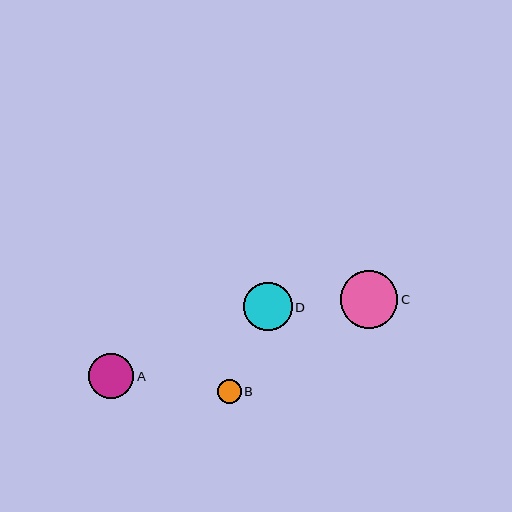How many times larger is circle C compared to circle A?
Circle C is approximately 1.3 times the size of circle A.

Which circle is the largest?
Circle C is the largest with a size of approximately 58 pixels.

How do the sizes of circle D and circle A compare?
Circle D and circle A are approximately the same size.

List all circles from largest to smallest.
From largest to smallest: C, D, A, B.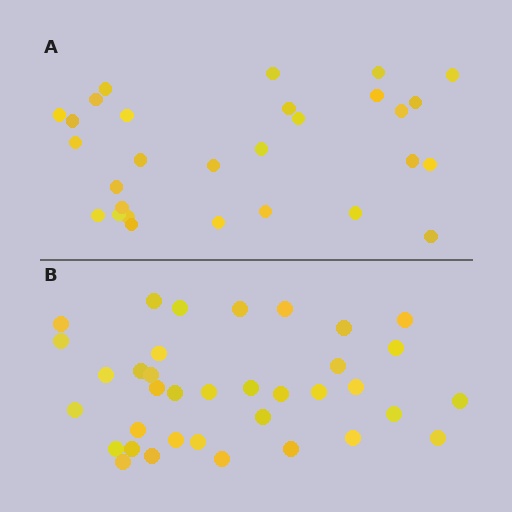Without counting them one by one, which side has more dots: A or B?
Region B (the bottom region) has more dots.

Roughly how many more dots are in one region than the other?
Region B has roughly 8 or so more dots than region A.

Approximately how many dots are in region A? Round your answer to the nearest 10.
About 30 dots. (The exact count is 29, which rounds to 30.)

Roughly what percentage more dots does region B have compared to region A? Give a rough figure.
About 25% more.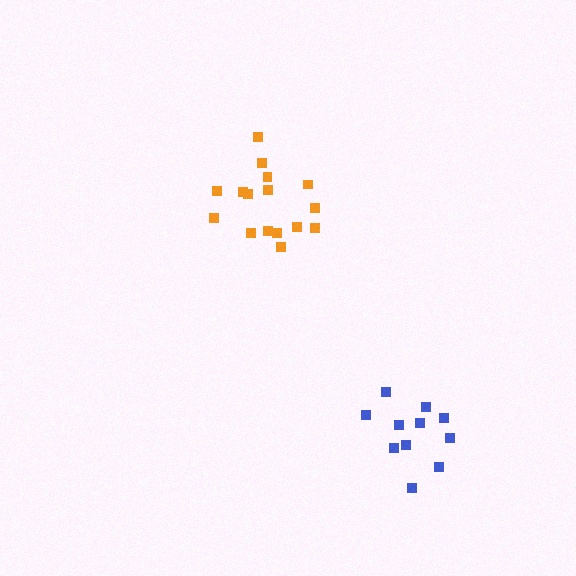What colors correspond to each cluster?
The clusters are colored: orange, blue.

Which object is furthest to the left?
The orange cluster is leftmost.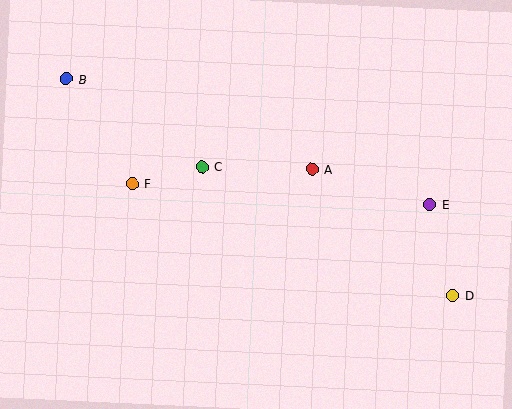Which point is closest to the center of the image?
Point C at (202, 167) is closest to the center.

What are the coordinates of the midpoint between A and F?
The midpoint between A and F is at (222, 176).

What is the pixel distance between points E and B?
The distance between E and B is 385 pixels.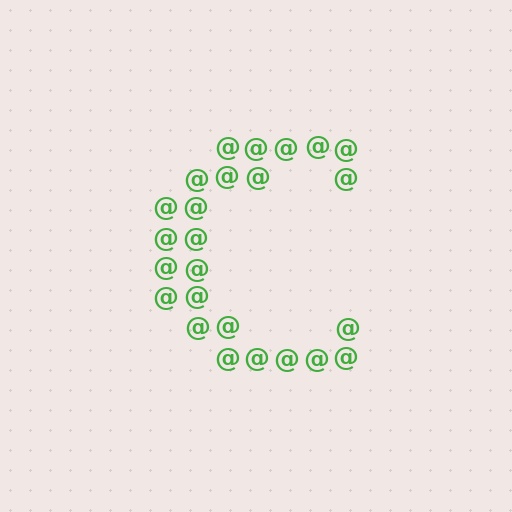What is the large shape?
The large shape is the letter C.